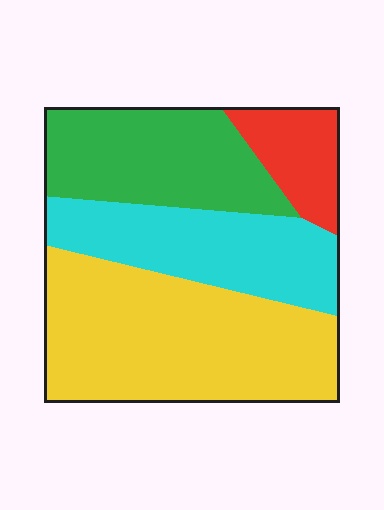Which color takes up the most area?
Yellow, at roughly 40%.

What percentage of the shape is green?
Green covers 24% of the shape.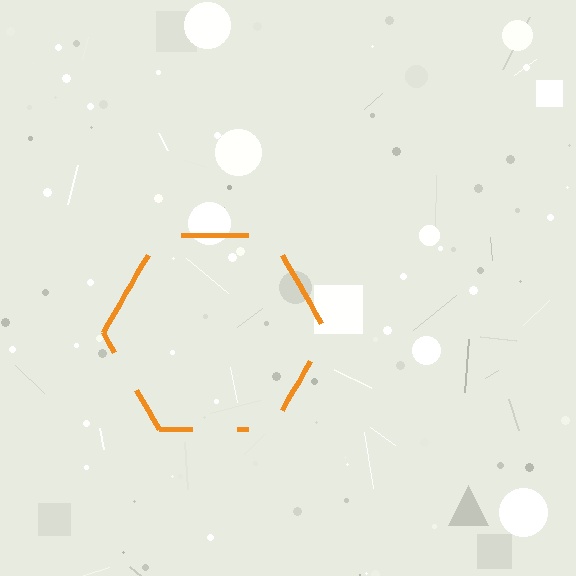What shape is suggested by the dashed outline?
The dashed outline suggests a hexagon.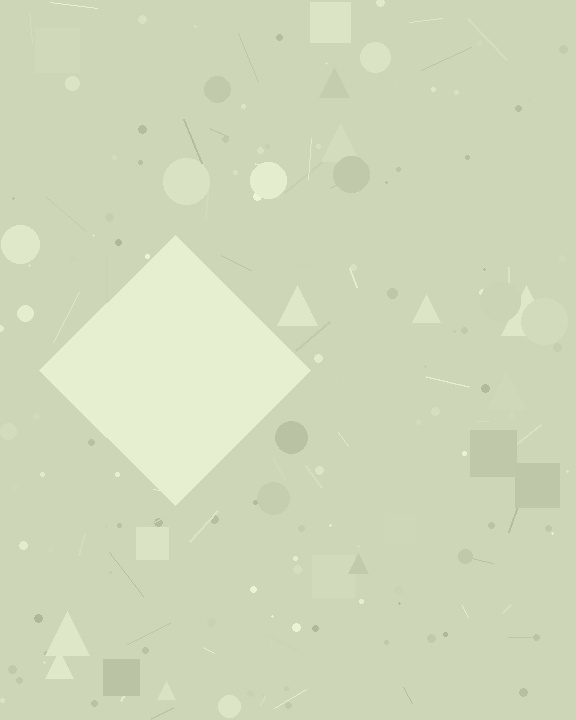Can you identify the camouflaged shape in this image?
The camouflaged shape is a diamond.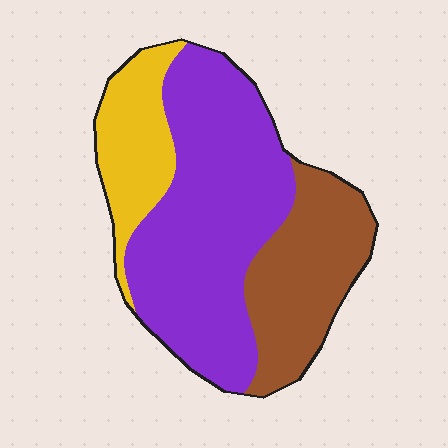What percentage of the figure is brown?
Brown covers around 25% of the figure.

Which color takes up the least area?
Yellow, at roughly 20%.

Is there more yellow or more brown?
Brown.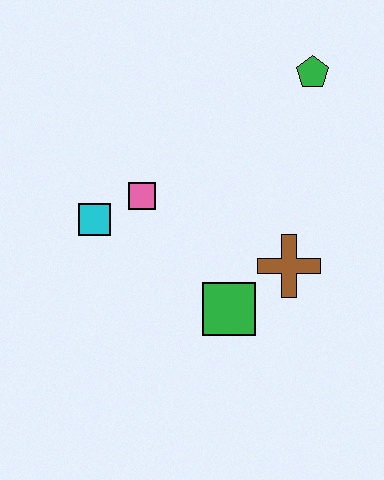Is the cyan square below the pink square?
Yes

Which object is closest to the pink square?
The cyan square is closest to the pink square.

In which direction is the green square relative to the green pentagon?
The green square is below the green pentagon.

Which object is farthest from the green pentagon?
The cyan square is farthest from the green pentagon.